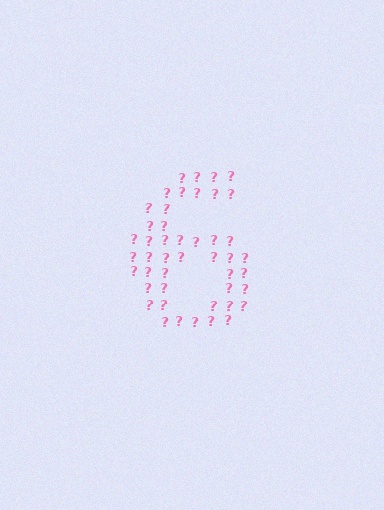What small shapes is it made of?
It is made of small question marks.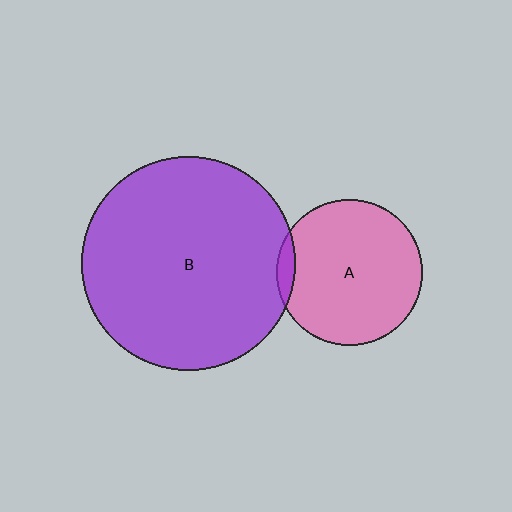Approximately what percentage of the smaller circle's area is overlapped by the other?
Approximately 5%.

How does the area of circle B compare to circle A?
Approximately 2.2 times.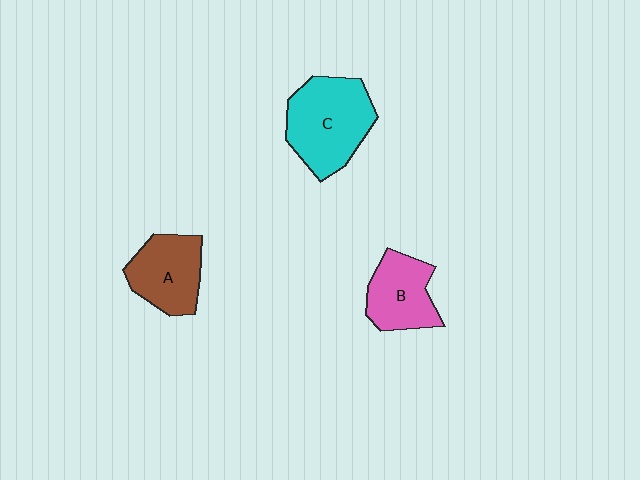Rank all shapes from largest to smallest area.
From largest to smallest: C (cyan), A (brown), B (pink).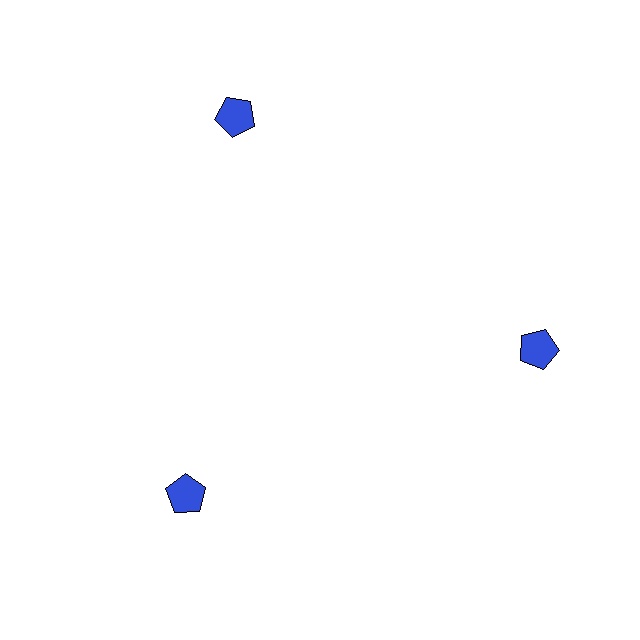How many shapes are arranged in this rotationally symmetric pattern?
There are 3 shapes, arranged in 3 groups of 1.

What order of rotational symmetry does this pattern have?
This pattern has 3-fold rotational symmetry.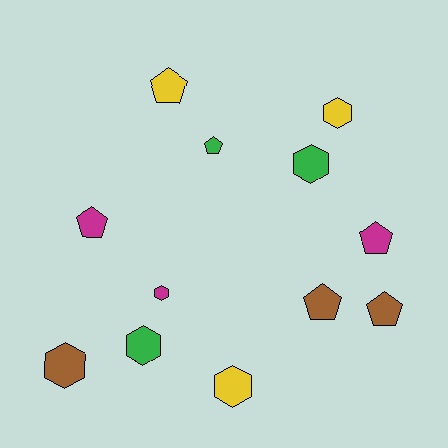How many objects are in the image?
There are 12 objects.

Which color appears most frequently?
Yellow, with 3 objects.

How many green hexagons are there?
There are 2 green hexagons.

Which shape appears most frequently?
Pentagon, with 6 objects.